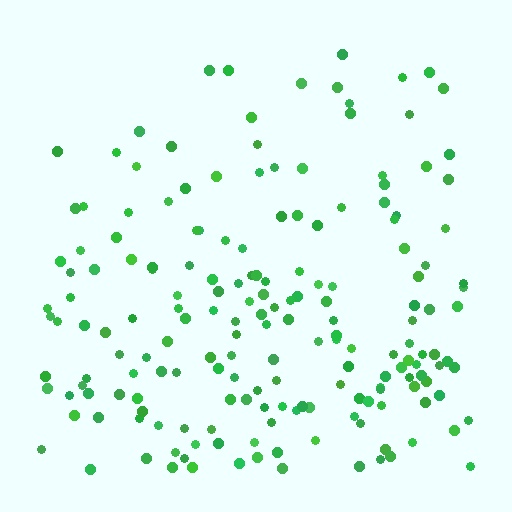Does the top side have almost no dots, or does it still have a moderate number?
Still a moderate number, just noticeably fewer than the bottom.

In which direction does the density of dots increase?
From top to bottom, with the bottom side densest.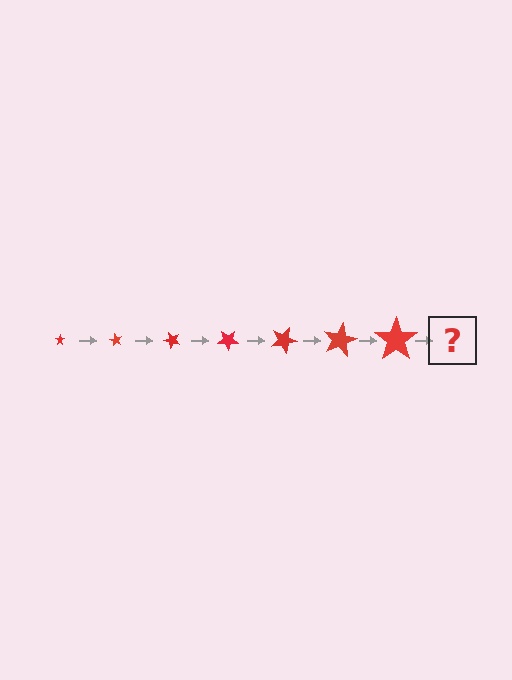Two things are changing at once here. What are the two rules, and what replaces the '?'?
The two rules are that the star grows larger each step and it rotates 60 degrees each step. The '?' should be a star, larger than the previous one and rotated 420 degrees from the start.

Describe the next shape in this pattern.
It should be a star, larger than the previous one and rotated 420 degrees from the start.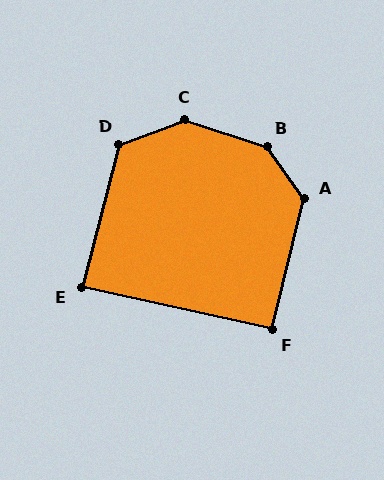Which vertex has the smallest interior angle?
E, at approximately 88 degrees.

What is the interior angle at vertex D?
Approximately 125 degrees (obtuse).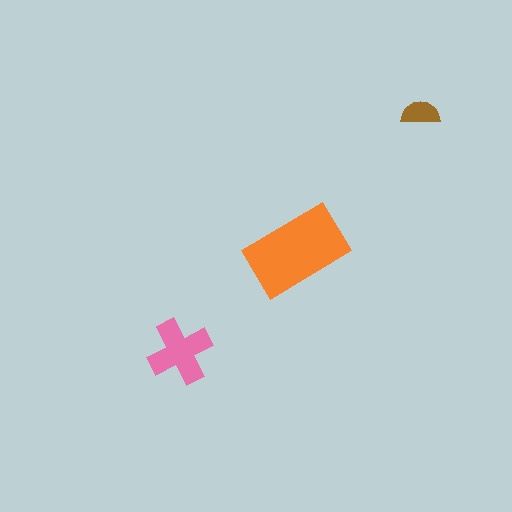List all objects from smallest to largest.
The brown semicircle, the pink cross, the orange rectangle.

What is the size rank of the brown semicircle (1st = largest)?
3rd.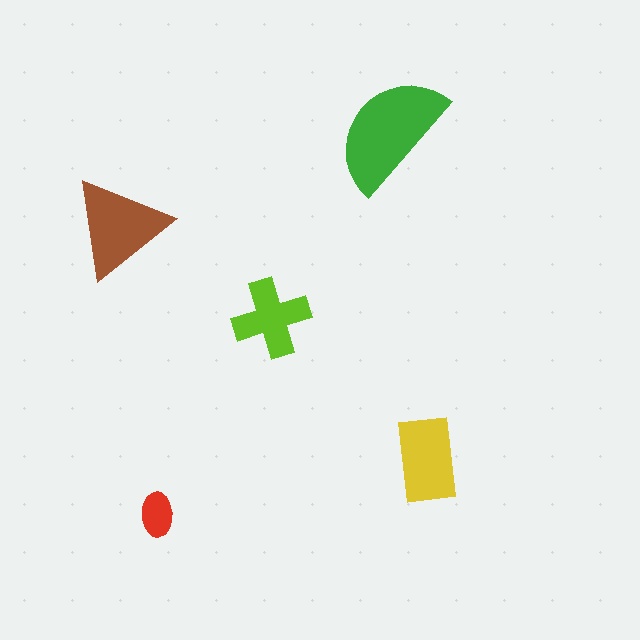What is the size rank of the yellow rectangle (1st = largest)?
3rd.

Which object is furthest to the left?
The brown triangle is leftmost.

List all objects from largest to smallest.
The green semicircle, the brown triangle, the yellow rectangle, the lime cross, the red ellipse.